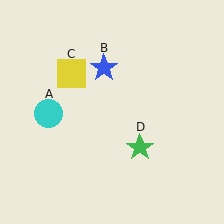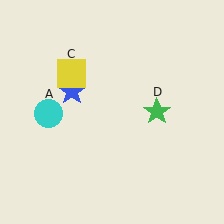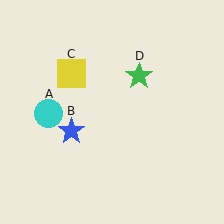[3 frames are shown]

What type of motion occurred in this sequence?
The blue star (object B), green star (object D) rotated counterclockwise around the center of the scene.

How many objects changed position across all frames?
2 objects changed position: blue star (object B), green star (object D).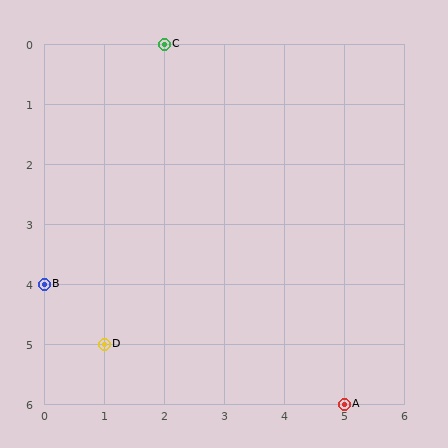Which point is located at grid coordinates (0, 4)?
Point B is at (0, 4).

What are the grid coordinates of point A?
Point A is at grid coordinates (5, 6).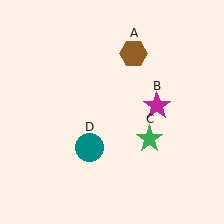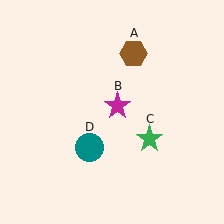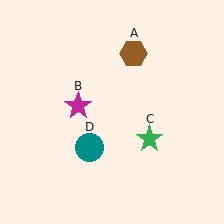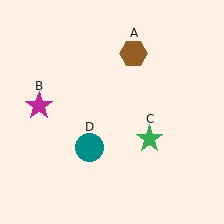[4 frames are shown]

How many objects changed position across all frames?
1 object changed position: magenta star (object B).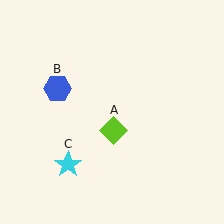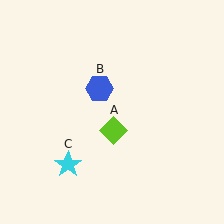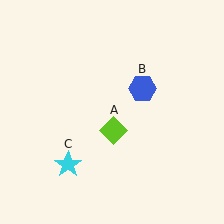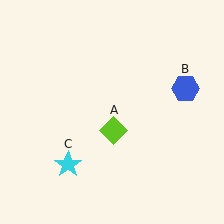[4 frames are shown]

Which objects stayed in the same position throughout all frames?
Lime diamond (object A) and cyan star (object C) remained stationary.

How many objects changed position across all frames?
1 object changed position: blue hexagon (object B).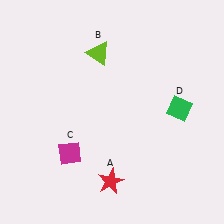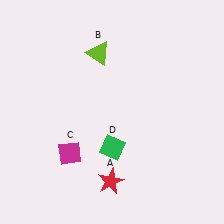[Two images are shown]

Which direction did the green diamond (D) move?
The green diamond (D) moved left.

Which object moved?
The green diamond (D) moved left.